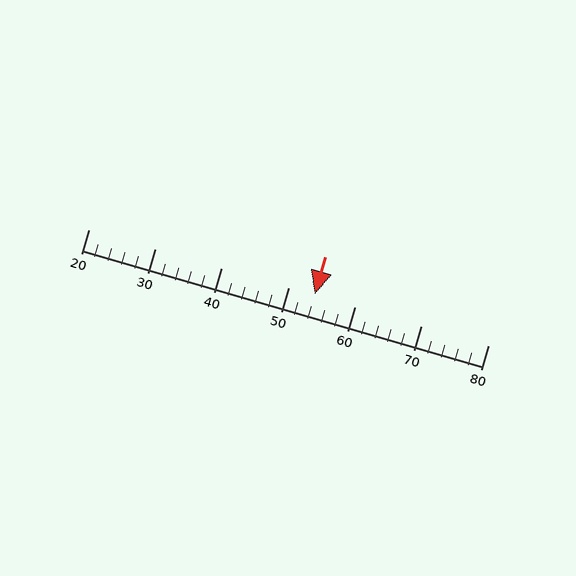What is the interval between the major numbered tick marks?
The major tick marks are spaced 10 units apart.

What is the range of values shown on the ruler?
The ruler shows values from 20 to 80.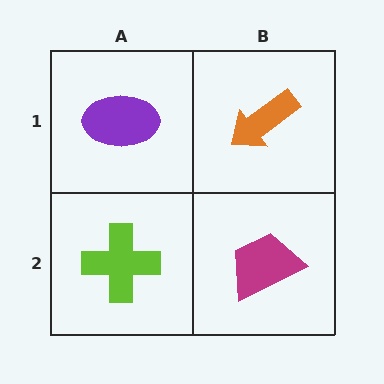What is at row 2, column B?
A magenta trapezoid.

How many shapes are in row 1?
2 shapes.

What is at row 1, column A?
A purple ellipse.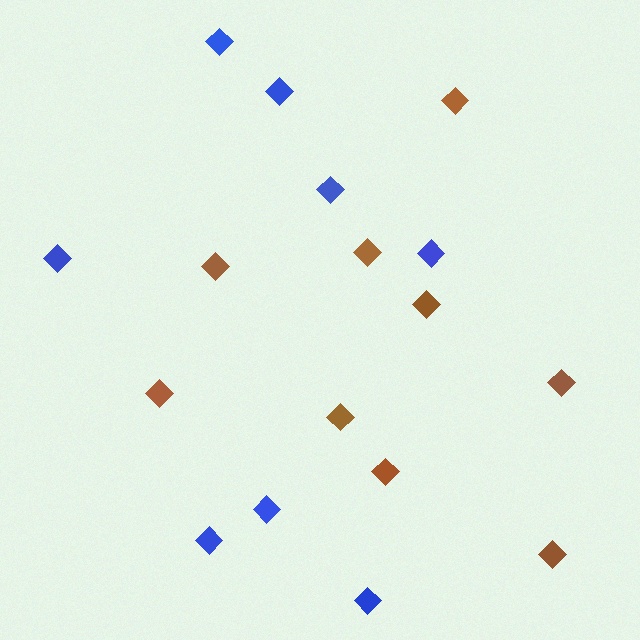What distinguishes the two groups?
There are 2 groups: one group of brown diamonds (9) and one group of blue diamonds (8).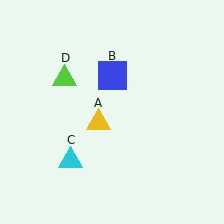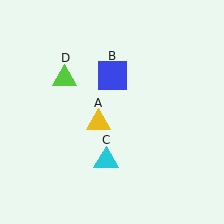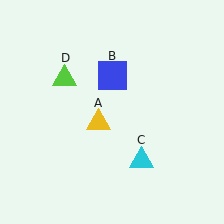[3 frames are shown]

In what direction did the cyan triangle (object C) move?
The cyan triangle (object C) moved right.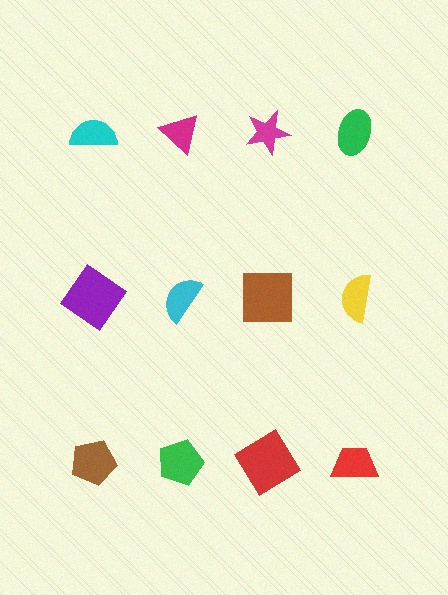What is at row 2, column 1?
A purple diamond.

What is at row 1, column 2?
A magenta triangle.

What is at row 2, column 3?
A brown square.